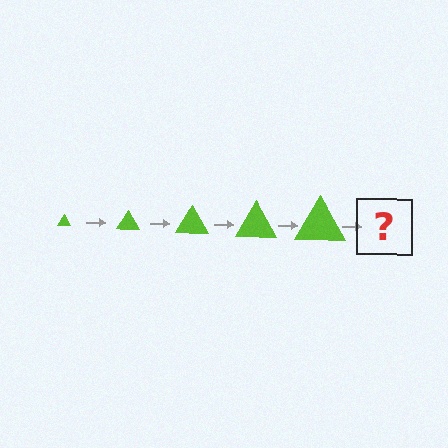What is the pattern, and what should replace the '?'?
The pattern is that the triangle gets progressively larger each step. The '?' should be a lime triangle, larger than the previous one.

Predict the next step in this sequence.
The next step is a lime triangle, larger than the previous one.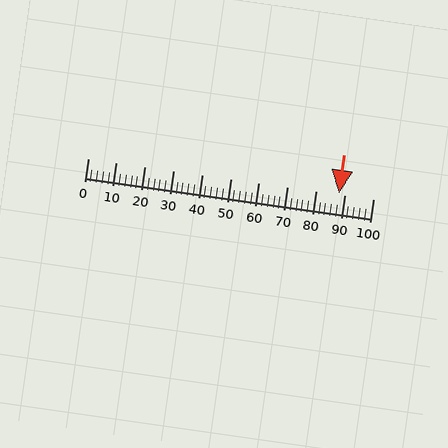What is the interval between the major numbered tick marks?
The major tick marks are spaced 10 units apart.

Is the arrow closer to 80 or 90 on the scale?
The arrow is closer to 90.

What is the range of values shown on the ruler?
The ruler shows values from 0 to 100.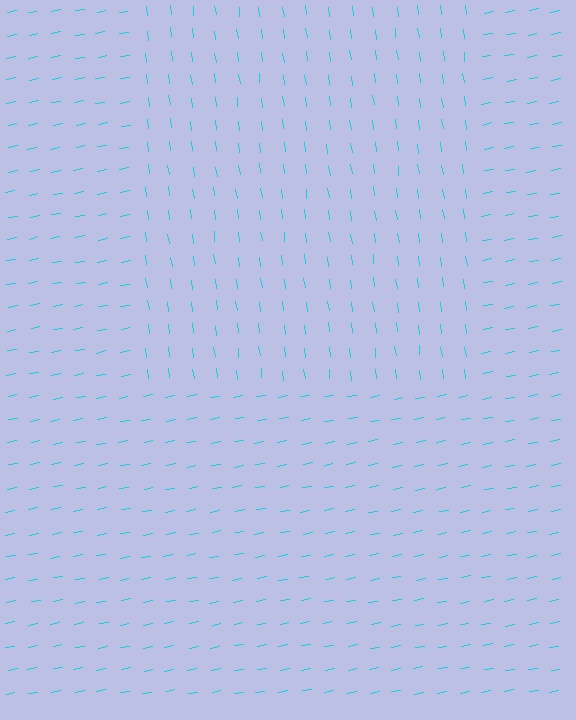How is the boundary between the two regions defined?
The boundary is defined purely by a change in line orientation (approximately 87 degrees difference). All lines are the same color and thickness.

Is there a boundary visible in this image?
Yes, there is a texture boundary formed by a change in line orientation.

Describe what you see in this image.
The image is filled with small cyan line segments. A rectangle region in the image has lines oriented differently from the surrounding lines, creating a visible texture boundary.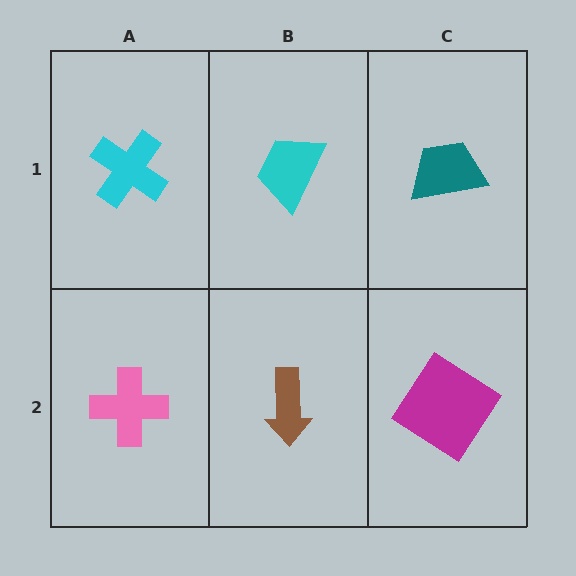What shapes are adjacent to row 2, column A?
A cyan cross (row 1, column A), a brown arrow (row 2, column B).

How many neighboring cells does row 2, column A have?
2.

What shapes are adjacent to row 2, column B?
A cyan trapezoid (row 1, column B), a pink cross (row 2, column A), a magenta diamond (row 2, column C).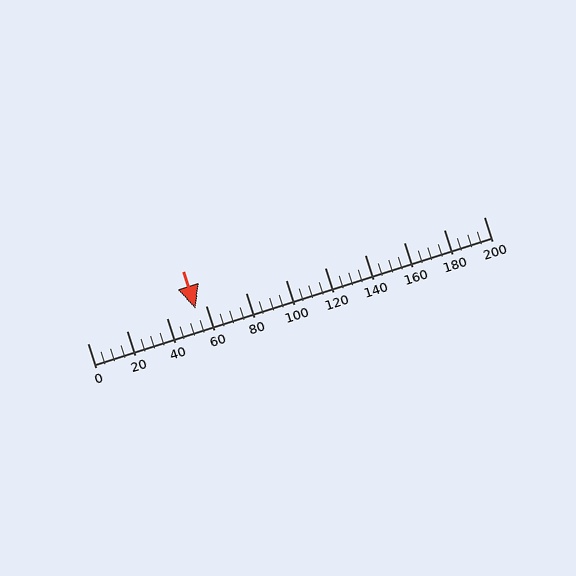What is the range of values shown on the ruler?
The ruler shows values from 0 to 200.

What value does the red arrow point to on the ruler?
The red arrow points to approximately 54.